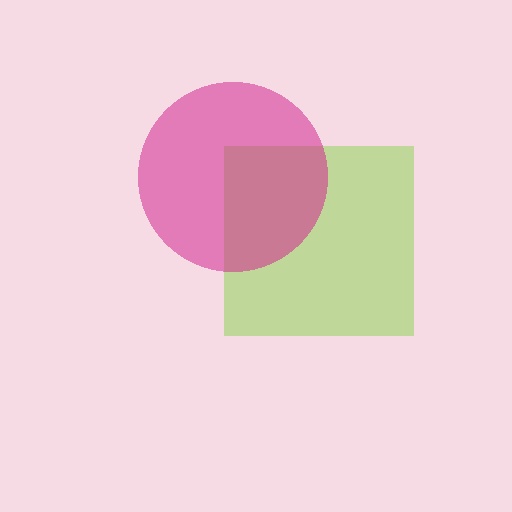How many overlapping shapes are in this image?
There are 2 overlapping shapes in the image.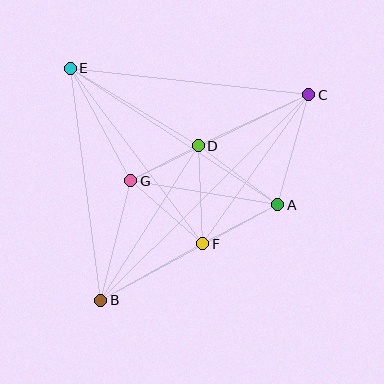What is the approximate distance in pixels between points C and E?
The distance between C and E is approximately 240 pixels.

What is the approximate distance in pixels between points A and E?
The distance between A and E is approximately 248 pixels.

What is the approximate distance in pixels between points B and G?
The distance between B and G is approximately 123 pixels.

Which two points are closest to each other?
Points D and G are closest to each other.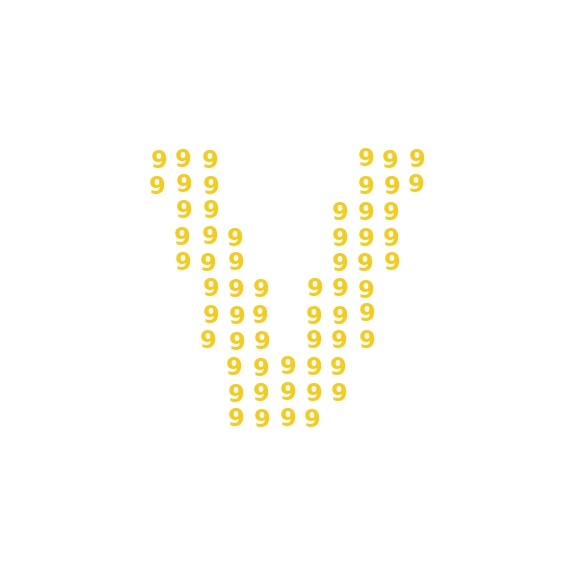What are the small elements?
The small elements are digit 9's.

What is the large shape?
The large shape is the letter V.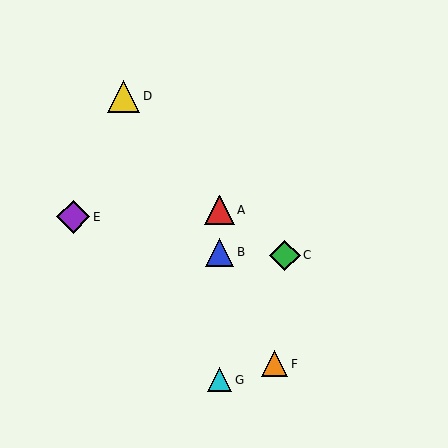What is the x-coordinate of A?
Object A is at x≈220.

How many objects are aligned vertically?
3 objects (A, B, G) are aligned vertically.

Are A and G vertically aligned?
Yes, both are at x≈220.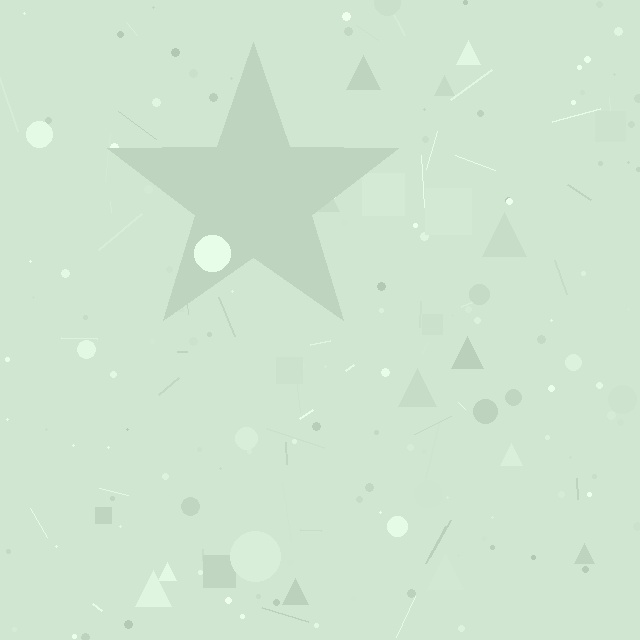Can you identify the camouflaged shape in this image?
The camouflaged shape is a star.